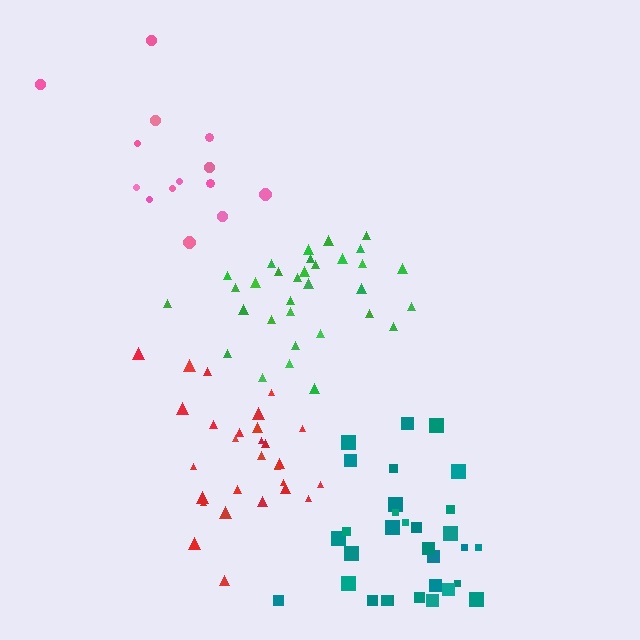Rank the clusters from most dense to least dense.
green, teal, red, pink.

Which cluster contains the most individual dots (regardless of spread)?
Green (32).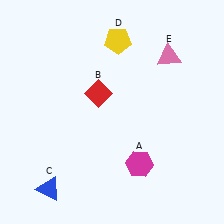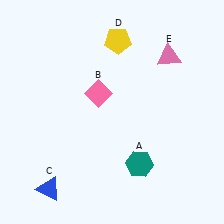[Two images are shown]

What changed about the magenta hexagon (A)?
In Image 1, A is magenta. In Image 2, it changed to teal.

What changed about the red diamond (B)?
In Image 1, B is red. In Image 2, it changed to pink.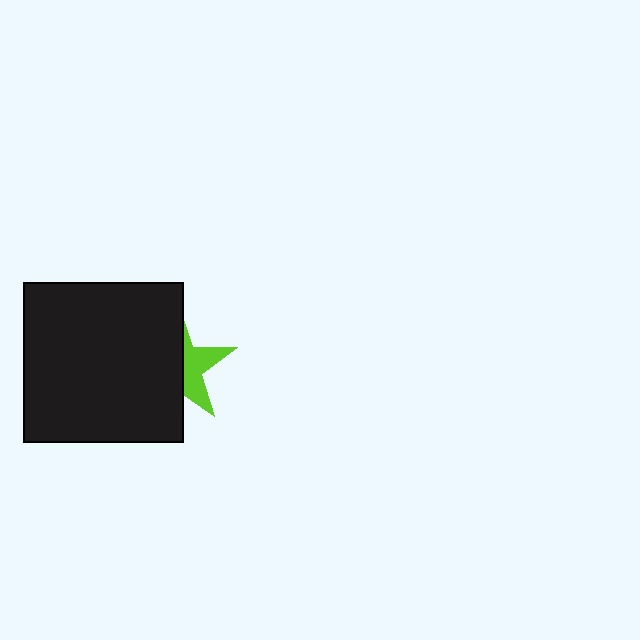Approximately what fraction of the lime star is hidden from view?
Roughly 60% of the lime star is hidden behind the black square.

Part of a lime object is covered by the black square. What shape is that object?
It is a star.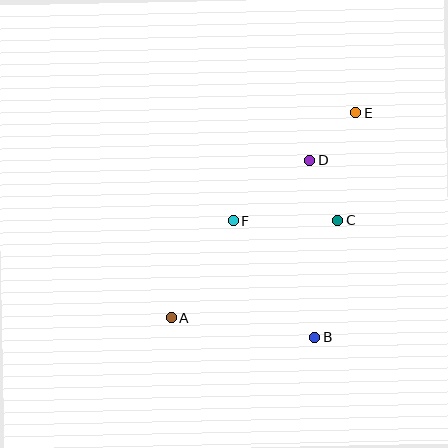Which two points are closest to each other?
Points C and D are closest to each other.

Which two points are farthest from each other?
Points A and E are farthest from each other.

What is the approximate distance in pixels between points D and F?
The distance between D and F is approximately 97 pixels.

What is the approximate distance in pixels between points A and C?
The distance between A and C is approximately 193 pixels.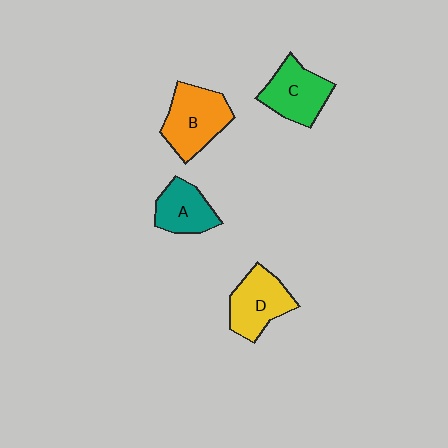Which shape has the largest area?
Shape B (orange).